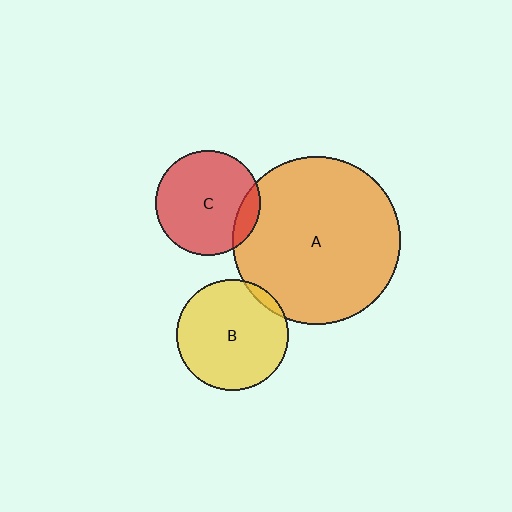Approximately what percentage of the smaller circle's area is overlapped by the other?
Approximately 5%.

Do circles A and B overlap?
Yes.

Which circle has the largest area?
Circle A (orange).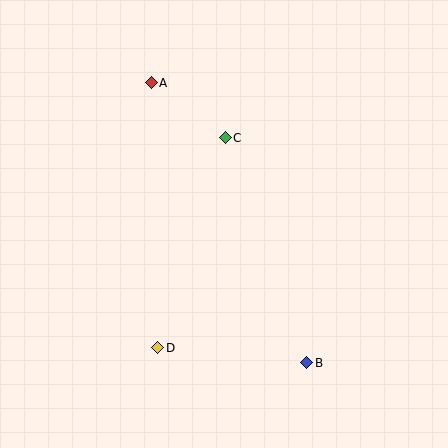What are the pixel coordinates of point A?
Point A is at (151, 83).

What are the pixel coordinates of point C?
Point C is at (225, 138).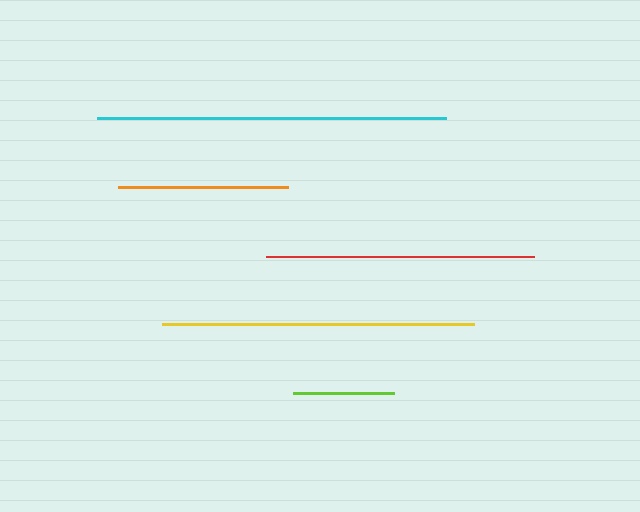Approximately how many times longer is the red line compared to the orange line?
The red line is approximately 1.6 times the length of the orange line.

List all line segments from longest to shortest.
From longest to shortest: cyan, yellow, red, orange, lime.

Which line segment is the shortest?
The lime line is the shortest at approximately 101 pixels.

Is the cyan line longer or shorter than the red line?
The cyan line is longer than the red line.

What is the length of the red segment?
The red segment is approximately 269 pixels long.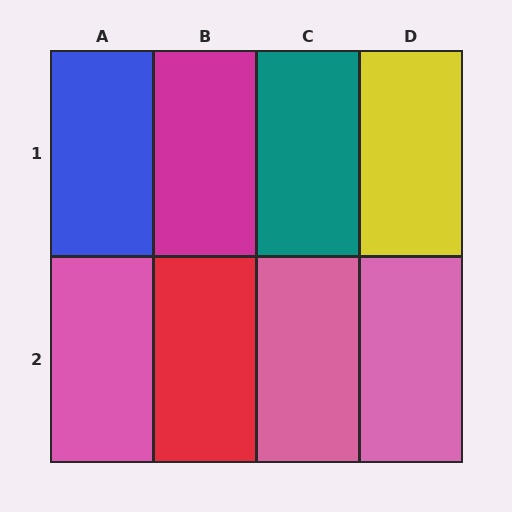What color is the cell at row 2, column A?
Pink.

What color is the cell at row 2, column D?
Pink.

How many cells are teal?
1 cell is teal.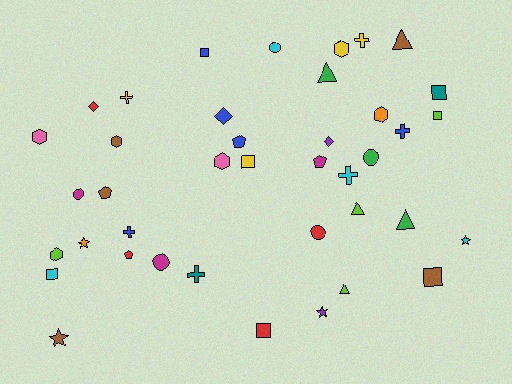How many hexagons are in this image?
There are 6 hexagons.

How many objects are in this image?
There are 40 objects.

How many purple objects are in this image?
There are 2 purple objects.